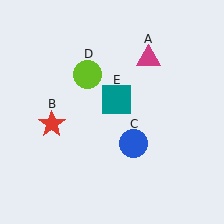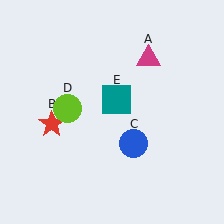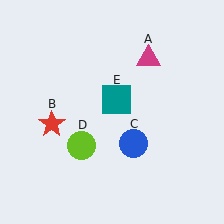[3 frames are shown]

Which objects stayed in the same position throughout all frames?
Magenta triangle (object A) and red star (object B) and blue circle (object C) and teal square (object E) remained stationary.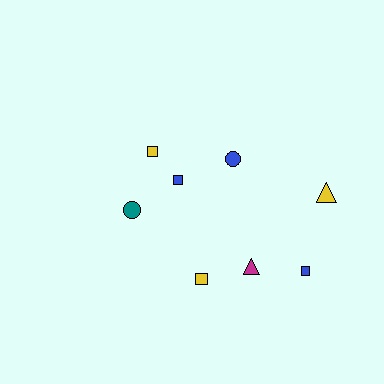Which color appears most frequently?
Yellow, with 3 objects.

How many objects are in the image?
There are 8 objects.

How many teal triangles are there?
There are no teal triangles.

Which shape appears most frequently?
Square, with 4 objects.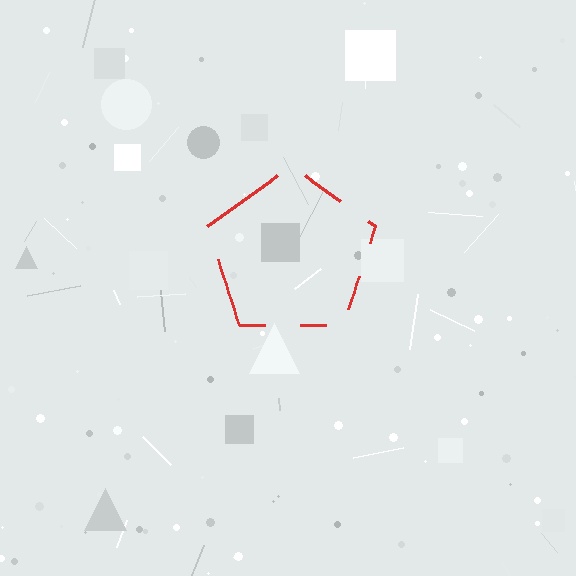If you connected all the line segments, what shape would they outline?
They would outline a pentagon.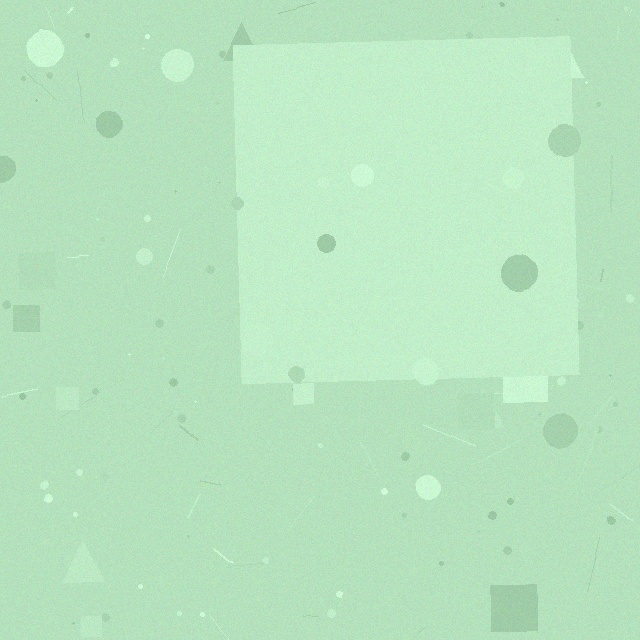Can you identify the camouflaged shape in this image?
The camouflaged shape is a square.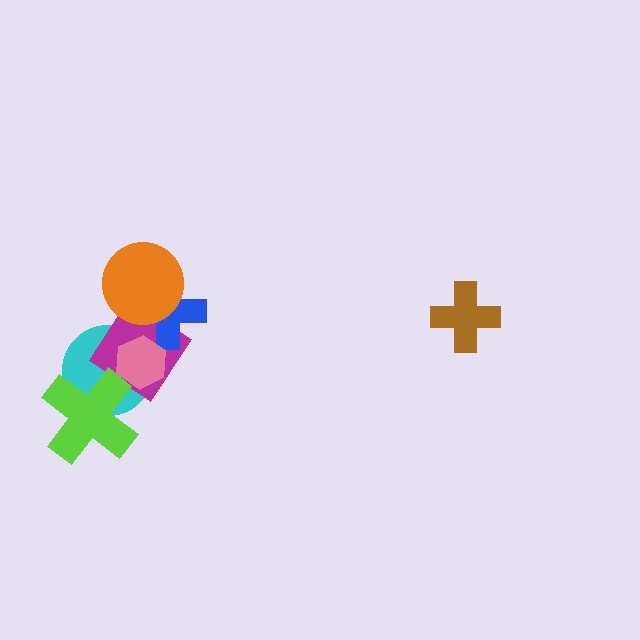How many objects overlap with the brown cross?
0 objects overlap with the brown cross.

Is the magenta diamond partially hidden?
Yes, it is partially covered by another shape.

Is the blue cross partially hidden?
Yes, it is partially covered by another shape.